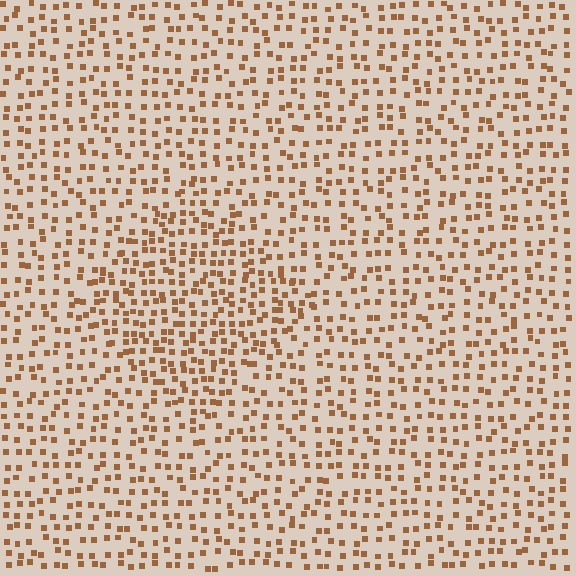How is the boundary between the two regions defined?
The boundary is defined by a change in element density (approximately 1.6x ratio). All elements are the same color, size, and shape.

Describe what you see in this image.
The image contains small brown elements arranged at two different densities. A diamond-shaped region is visible where the elements are more densely packed than the surrounding area.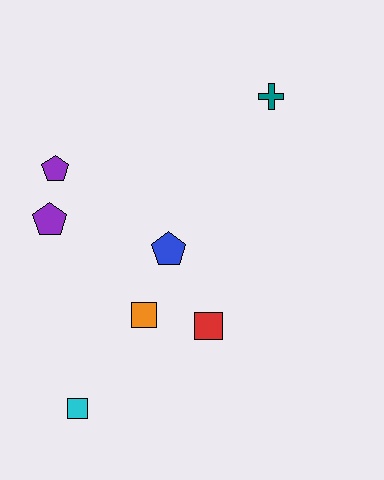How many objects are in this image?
There are 7 objects.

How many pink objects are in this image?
There are no pink objects.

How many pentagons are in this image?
There are 3 pentagons.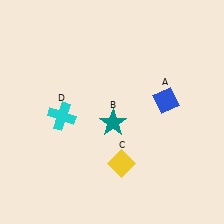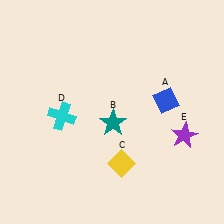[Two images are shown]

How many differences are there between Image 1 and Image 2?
There is 1 difference between the two images.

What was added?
A purple star (E) was added in Image 2.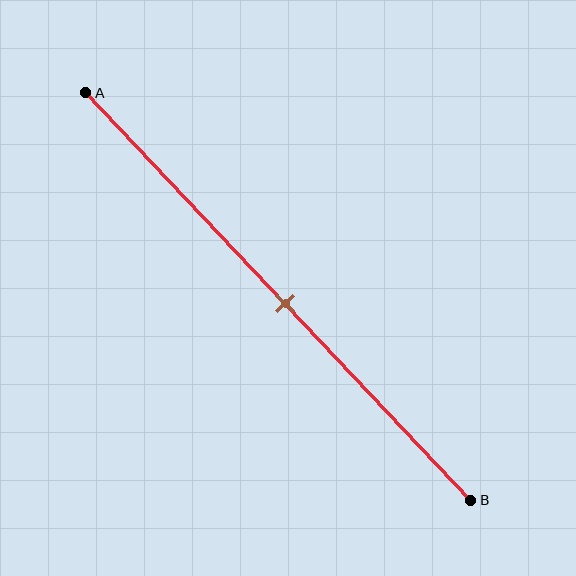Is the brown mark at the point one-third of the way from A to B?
No, the mark is at about 50% from A, not at the 33% one-third point.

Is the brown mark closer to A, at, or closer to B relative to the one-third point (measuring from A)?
The brown mark is closer to point B than the one-third point of segment AB.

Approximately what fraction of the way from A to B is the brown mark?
The brown mark is approximately 50% of the way from A to B.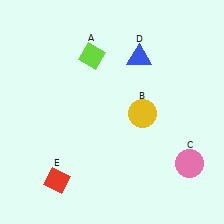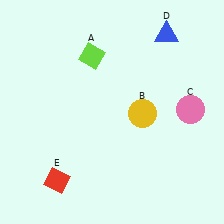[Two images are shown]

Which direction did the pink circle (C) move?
The pink circle (C) moved up.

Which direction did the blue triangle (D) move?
The blue triangle (D) moved right.